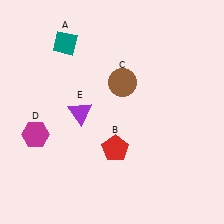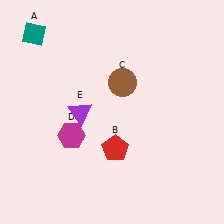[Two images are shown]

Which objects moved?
The objects that moved are: the teal diamond (A), the magenta hexagon (D).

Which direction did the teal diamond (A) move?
The teal diamond (A) moved left.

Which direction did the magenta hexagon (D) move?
The magenta hexagon (D) moved right.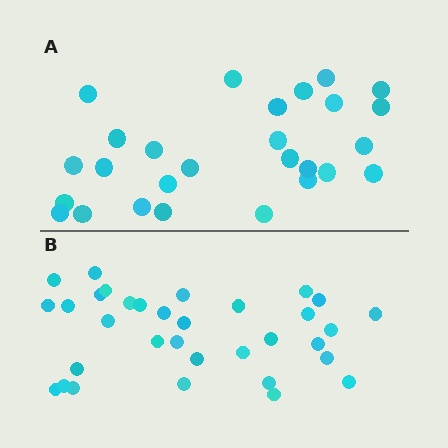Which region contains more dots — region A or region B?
Region B (the bottom region) has more dots.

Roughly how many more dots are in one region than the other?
Region B has about 6 more dots than region A.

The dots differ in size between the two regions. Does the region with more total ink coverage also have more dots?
No. Region A has more total ink coverage because its dots are larger, but region B actually contains more individual dots. Total area can be misleading — the number of items is what matters here.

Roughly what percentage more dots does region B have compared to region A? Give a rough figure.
About 20% more.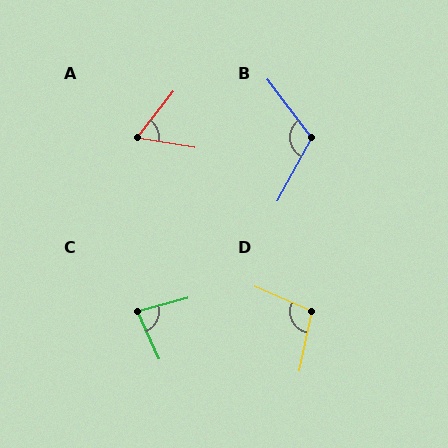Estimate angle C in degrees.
Approximately 80 degrees.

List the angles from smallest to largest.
A (62°), C (80°), D (101°), B (115°).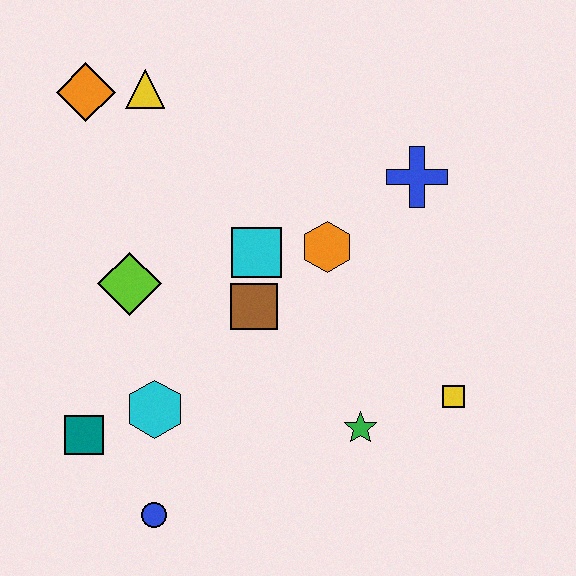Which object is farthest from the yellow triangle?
The yellow square is farthest from the yellow triangle.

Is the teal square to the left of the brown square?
Yes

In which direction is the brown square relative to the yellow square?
The brown square is to the left of the yellow square.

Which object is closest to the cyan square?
The brown square is closest to the cyan square.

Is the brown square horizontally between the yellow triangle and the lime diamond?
No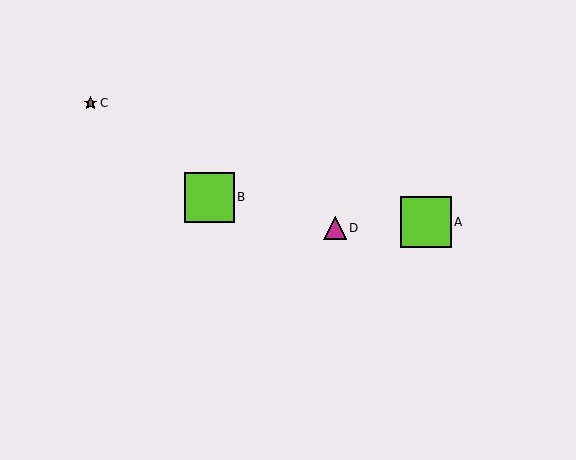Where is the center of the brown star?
The center of the brown star is at (91, 103).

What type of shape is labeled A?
Shape A is a lime square.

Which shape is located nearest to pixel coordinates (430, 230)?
The lime square (labeled A) at (426, 222) is nearest to that location.